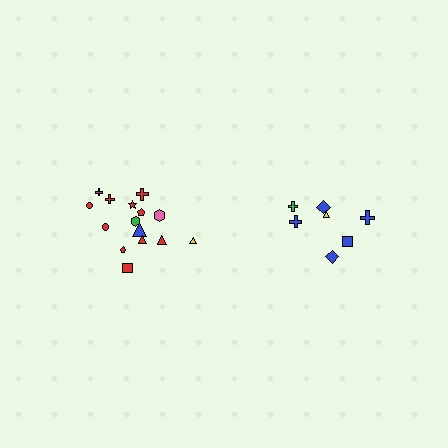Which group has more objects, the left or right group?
The left group.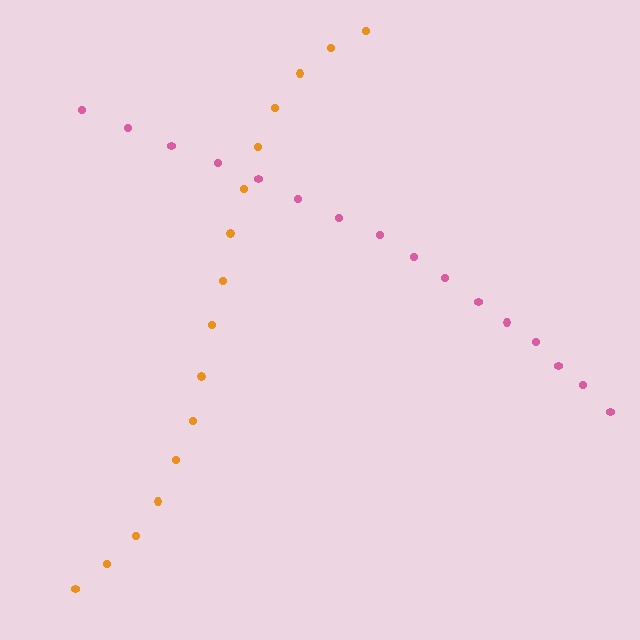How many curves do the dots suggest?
There are 2 distinct paths.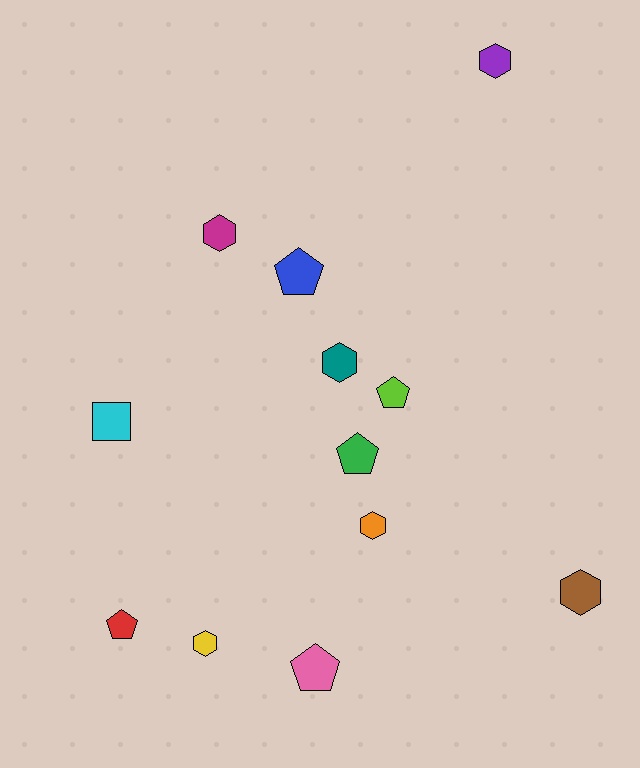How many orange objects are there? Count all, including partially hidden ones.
There is 1 orange object.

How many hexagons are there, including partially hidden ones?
There are 6 hexagons.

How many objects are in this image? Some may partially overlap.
There are 12 objects.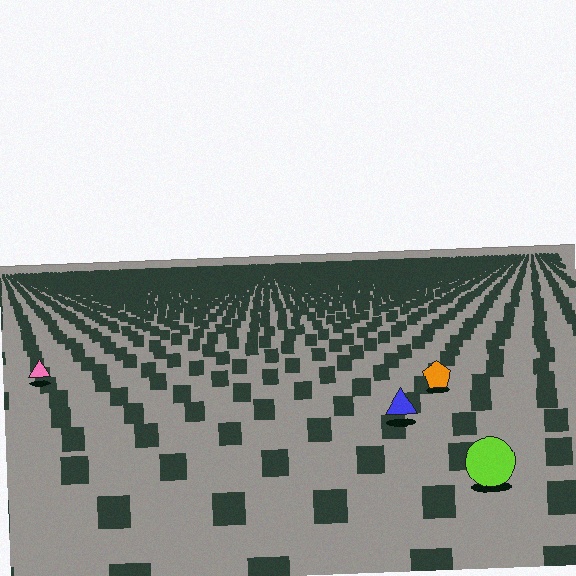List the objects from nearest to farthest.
From nearest to farthest: the lime circle, the blue triangle, the orange pentagon, the pink triangle.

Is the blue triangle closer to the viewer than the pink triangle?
Yes. The blue triangle is closer — you can tell from the texture gradient: the ground texture is coarser near it.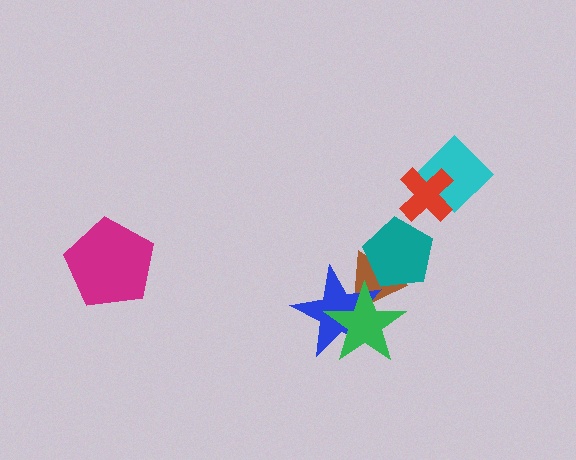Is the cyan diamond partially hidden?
Yes, it is partially covered by another shape.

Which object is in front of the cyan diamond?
The red cross is in front of the cyan diamond.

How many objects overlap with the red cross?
1 object overlaps with the red cross.